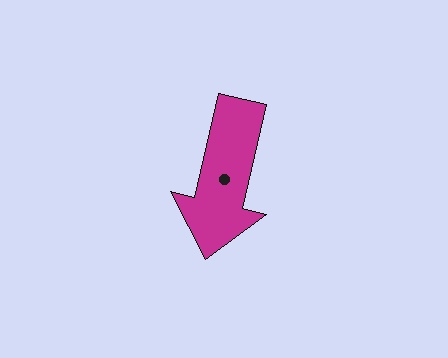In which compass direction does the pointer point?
South.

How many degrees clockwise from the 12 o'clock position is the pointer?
Approximately 193 degrees.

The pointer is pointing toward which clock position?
Roughly 6 o'clock.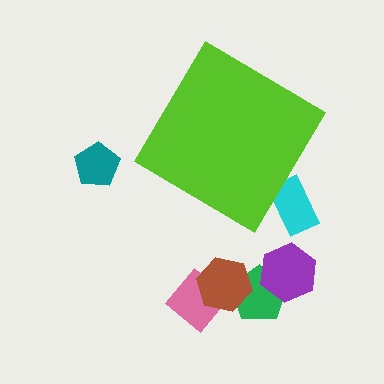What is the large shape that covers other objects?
A lime diamond.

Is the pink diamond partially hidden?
No, the pink diamond is fully visible.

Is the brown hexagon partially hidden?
No, the brown hexagon is fully visible.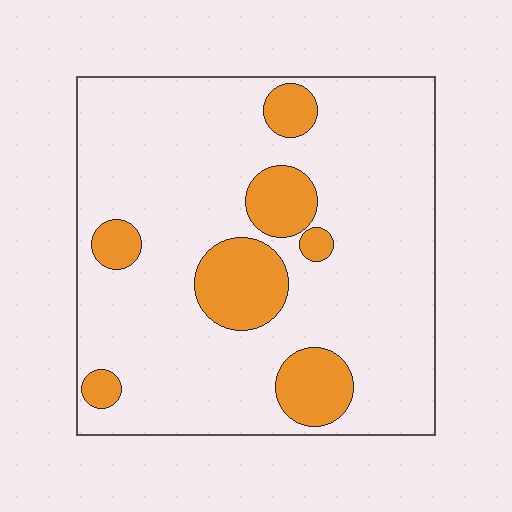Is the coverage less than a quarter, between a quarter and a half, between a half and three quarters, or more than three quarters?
Less than a quarter.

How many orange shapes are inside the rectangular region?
7.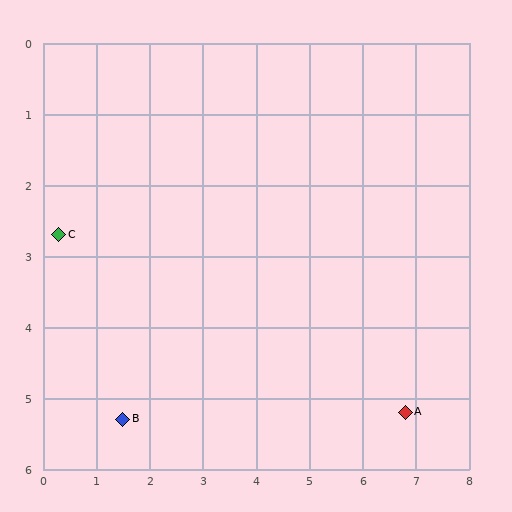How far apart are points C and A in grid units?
Points C and A are about 7.0 grid units apart.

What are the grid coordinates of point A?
Point A is at approximately (6.8, 5.2).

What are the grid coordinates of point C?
Point C is at approximately (0.3, 2.7).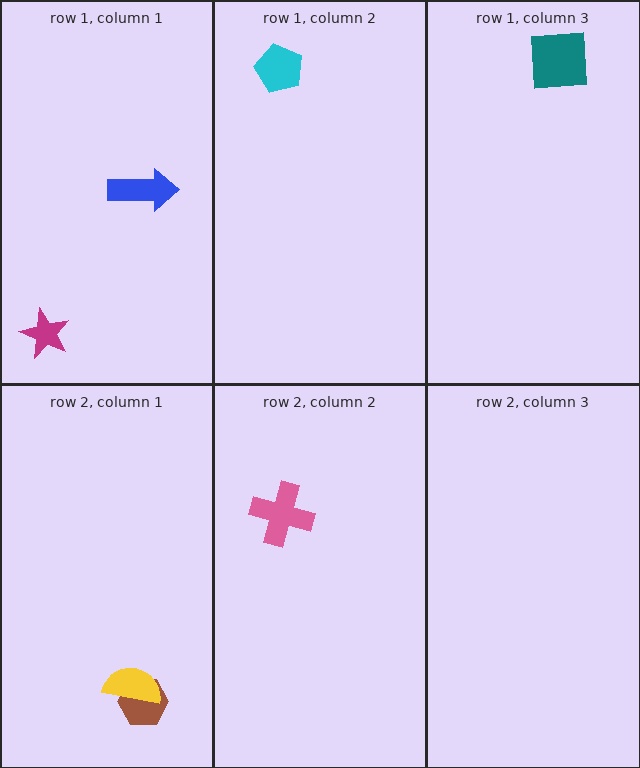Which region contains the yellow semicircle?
The row 2, column 1 region.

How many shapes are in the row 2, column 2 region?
1.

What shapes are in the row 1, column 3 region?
The teal square.